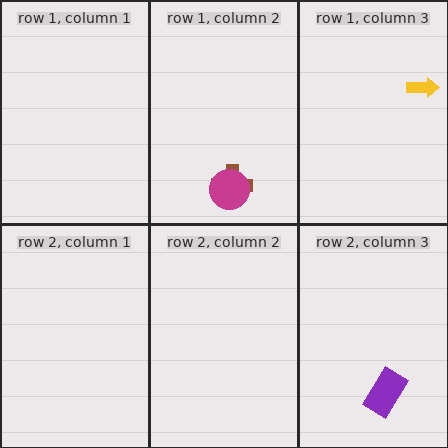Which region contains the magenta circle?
The row 1, column 2 region.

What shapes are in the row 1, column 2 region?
The brown cross, the magenta circle.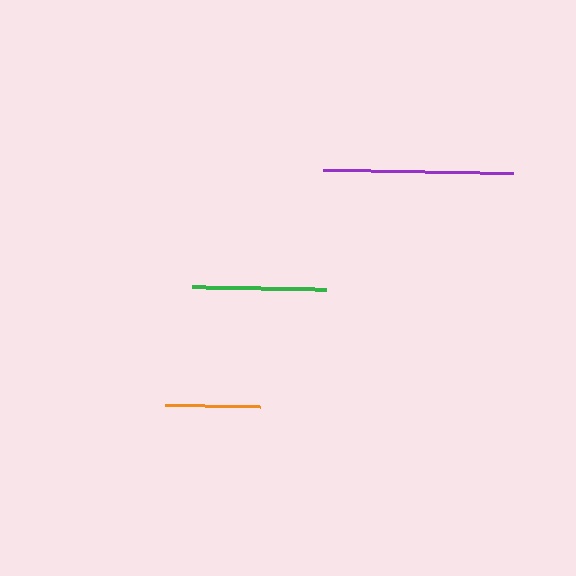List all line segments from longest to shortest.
From longest to shortest: purple, green, orange.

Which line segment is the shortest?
The orange line is the shortest at approximately 95 pixels.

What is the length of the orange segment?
The orange segment is approximately 95 pixels long.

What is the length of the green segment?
The green segment is approximately 135 pixels long.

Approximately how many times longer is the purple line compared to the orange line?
The purple line is approximately 2.0 times the length of the orange line.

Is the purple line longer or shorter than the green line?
The purple line is longer than the green line.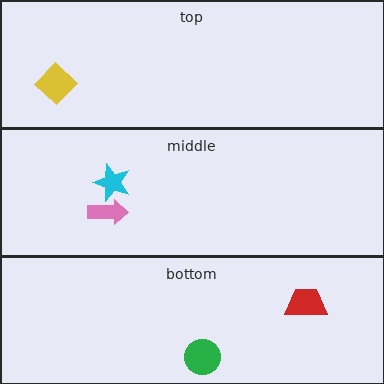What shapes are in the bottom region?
The red trapezoid, the green circle.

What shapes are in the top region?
The yellow diamond.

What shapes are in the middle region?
The cyan star, the pink arrow.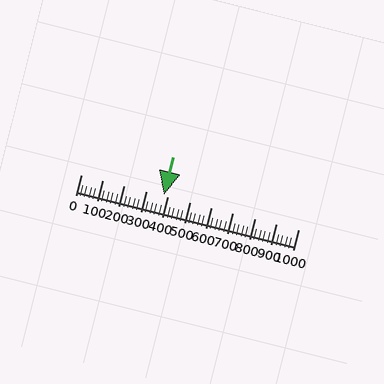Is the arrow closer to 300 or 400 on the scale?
The arrow is closer to 400.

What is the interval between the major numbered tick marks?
The major tick marks are spaced 100 units apart.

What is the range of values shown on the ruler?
The ruler shows values from 0 to 1000.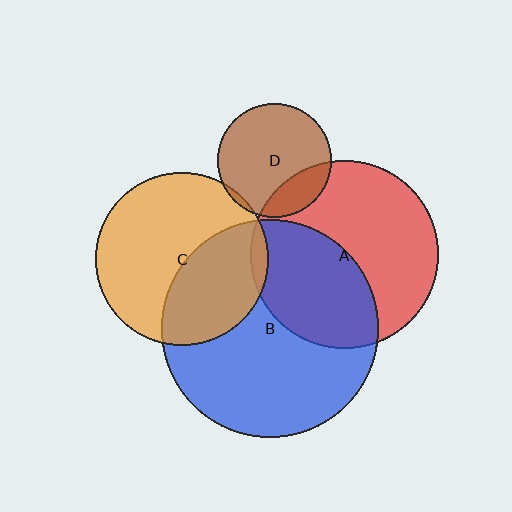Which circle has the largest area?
Circle B (blue).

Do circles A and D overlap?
Yes.